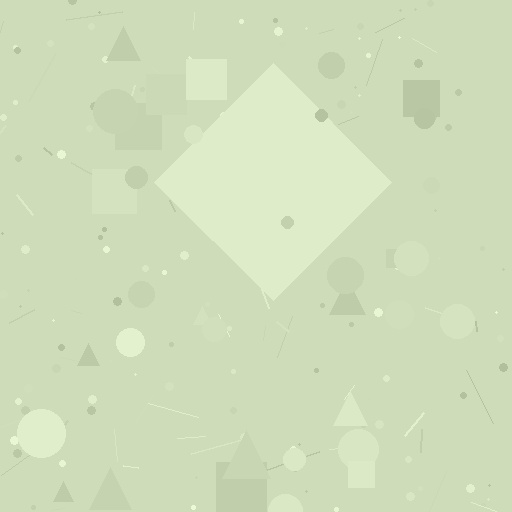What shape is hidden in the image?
A diamond is hidden in the image.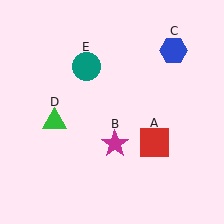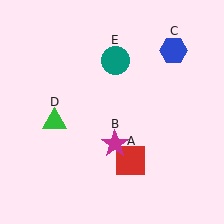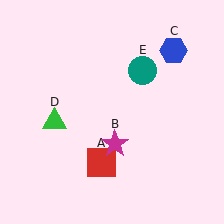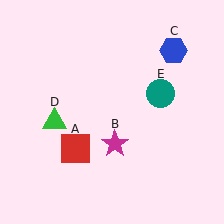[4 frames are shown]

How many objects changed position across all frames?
2 objects changed position: red square (object A), teal circle (object E).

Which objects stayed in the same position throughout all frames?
Magenta star (object B) and blue hexagon (object C) and green triangle (object D) remained stationary.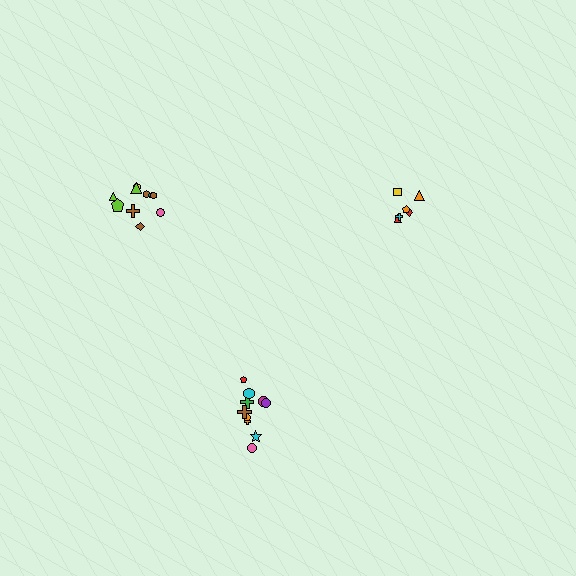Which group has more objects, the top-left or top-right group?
The top-left group.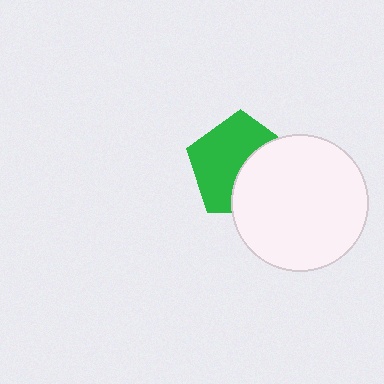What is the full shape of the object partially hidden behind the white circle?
The partially hidden object is a green pentagon.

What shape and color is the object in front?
The object in front is a white circle.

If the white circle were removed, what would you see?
You would see the complete green pentagon.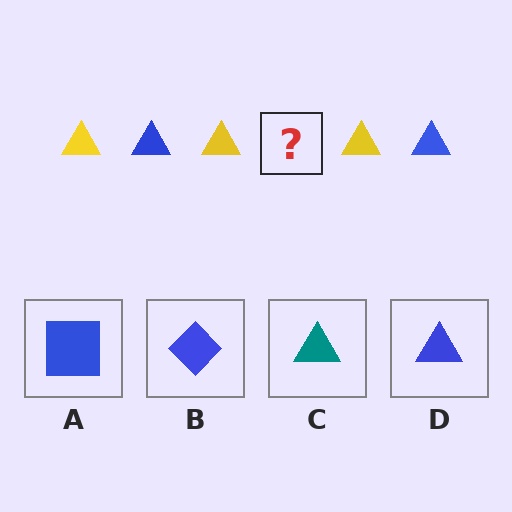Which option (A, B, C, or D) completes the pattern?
D.